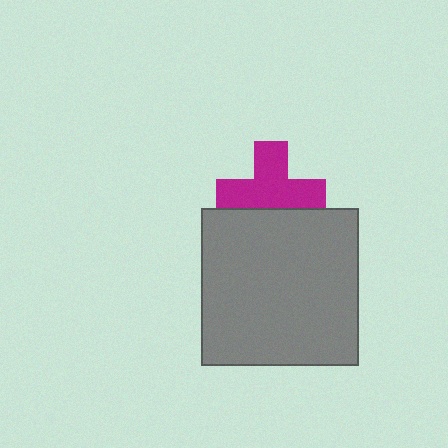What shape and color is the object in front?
The object in front is a gray square.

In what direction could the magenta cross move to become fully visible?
The magenta cross could move up. That would shift it out from behind the gray square entirely.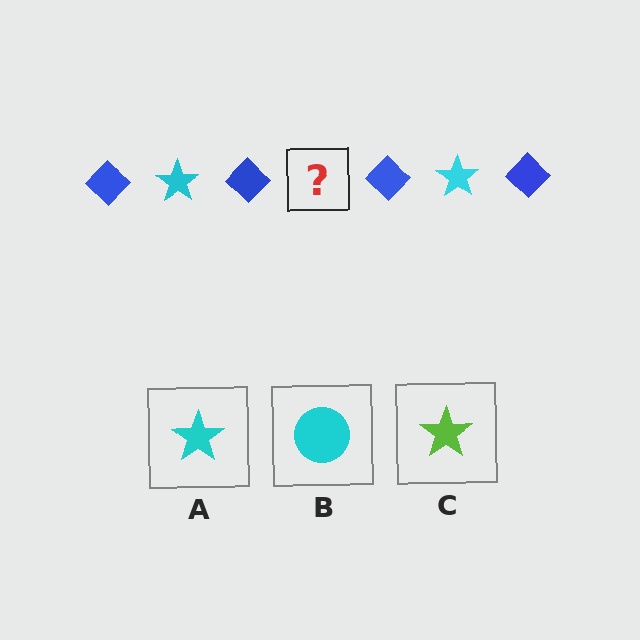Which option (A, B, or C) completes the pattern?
A.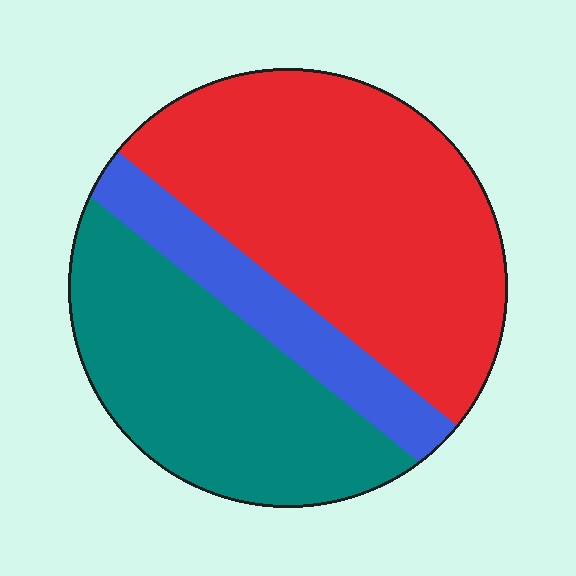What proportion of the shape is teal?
Teal takes up between a third and a half of the shape.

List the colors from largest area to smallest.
From largest to smallest: red, teal, blue.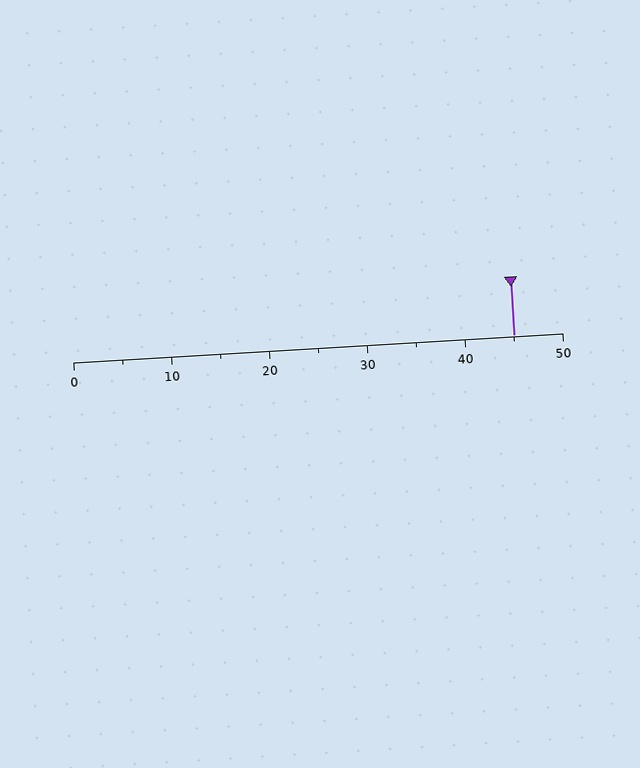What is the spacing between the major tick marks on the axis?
The major ticks are spaced 10 apart.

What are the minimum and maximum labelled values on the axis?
The axis runs from 0 to 50.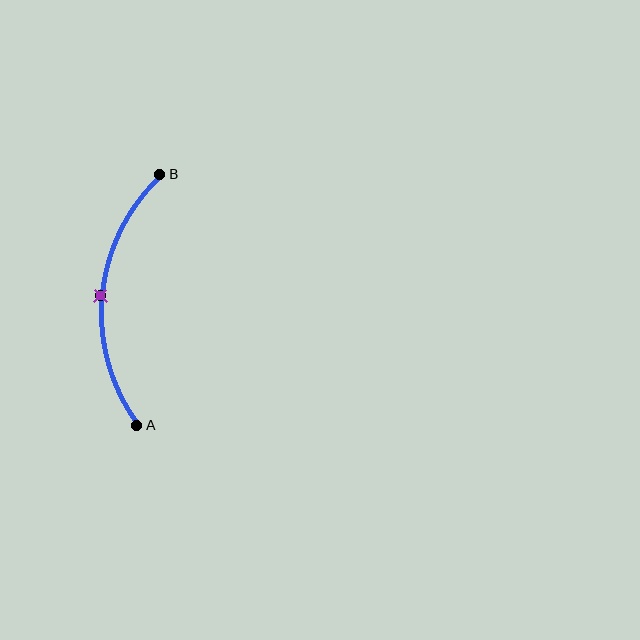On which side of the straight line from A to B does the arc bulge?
The arc bulges to the left of the straight line connecting A and B.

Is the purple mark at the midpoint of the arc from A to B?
Yes. The purple mark lies on the arc at equal arc-length from both A and B — it is the arc midpoint.